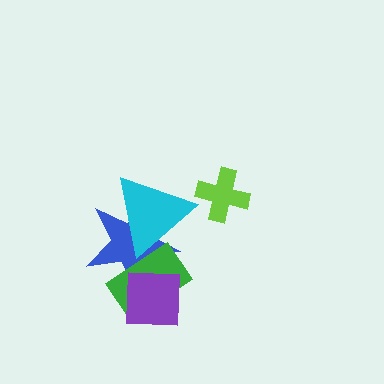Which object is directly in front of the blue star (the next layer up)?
The cyan triangle is directly in front of the blue star.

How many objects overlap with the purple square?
2 objects overlap with the purple square.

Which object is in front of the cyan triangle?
The green rectangle is in front of the cyan triangle.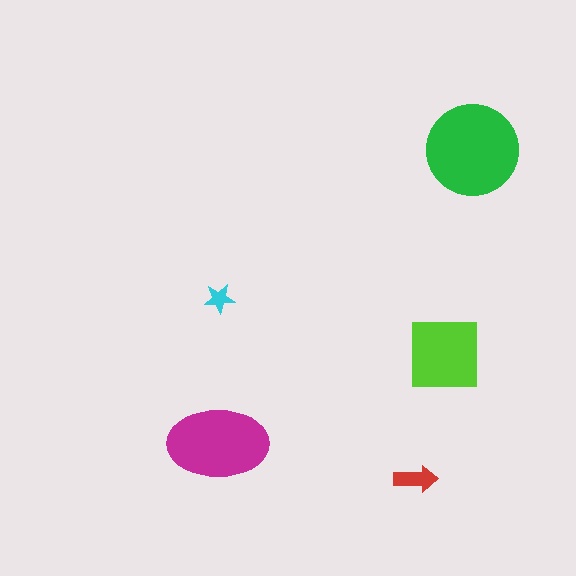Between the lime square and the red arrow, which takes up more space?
The lime square.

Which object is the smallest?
The cyan star.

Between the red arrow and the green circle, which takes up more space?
The green circle.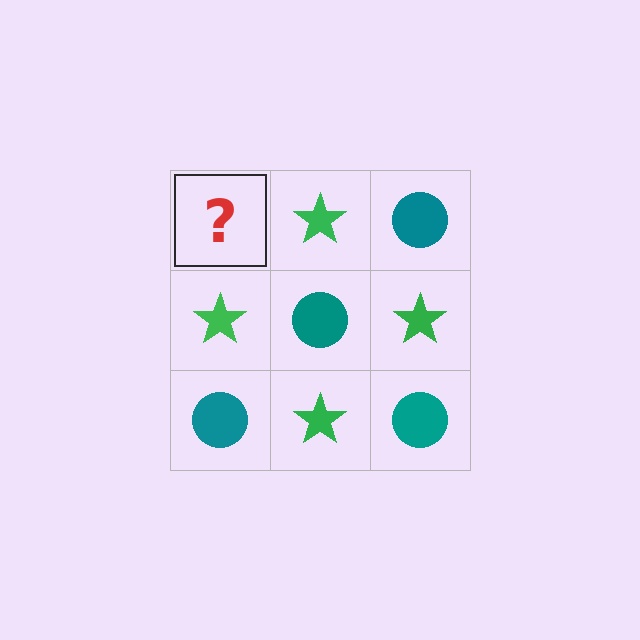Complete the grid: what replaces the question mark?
The question mark should be replaced with a teal circle.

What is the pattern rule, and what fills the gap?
The rule is that it alternates teal circle and green star in a checkerboard pattern. The gap should be filled with a teal circle.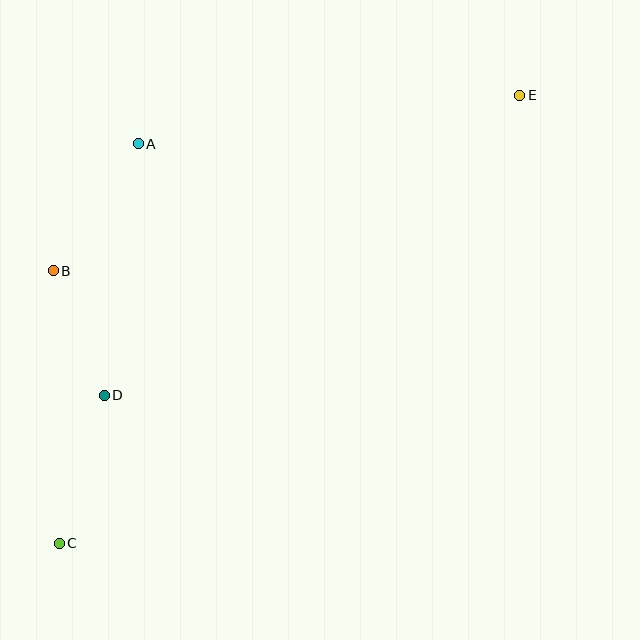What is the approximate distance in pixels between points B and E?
The distance between B and E is approximately 498 pixels.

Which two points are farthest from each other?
Points C and E are farthest from each other.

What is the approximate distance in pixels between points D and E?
The distance between D and E is approximately 513 pixels.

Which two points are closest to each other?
Points B and D are closest to each other.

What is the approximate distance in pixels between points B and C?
The distance between B and C is approximately 273 pixels.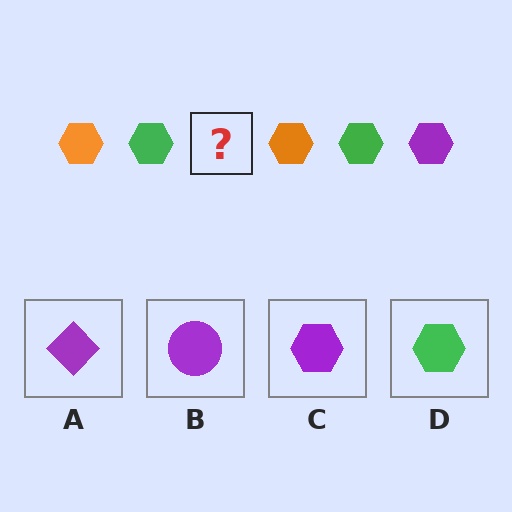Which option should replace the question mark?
Option C.